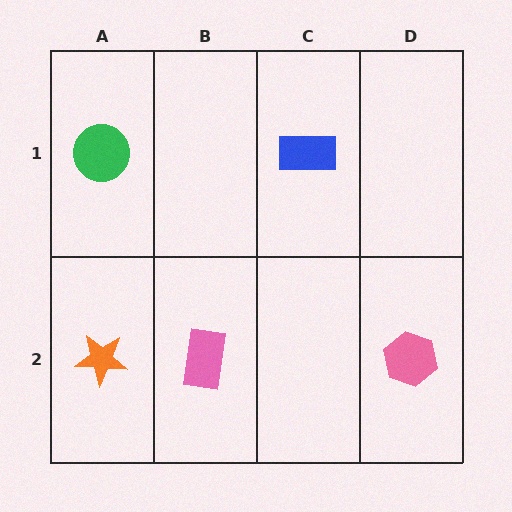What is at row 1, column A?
A green circle.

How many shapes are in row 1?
2 shapes.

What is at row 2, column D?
A pink hexagon.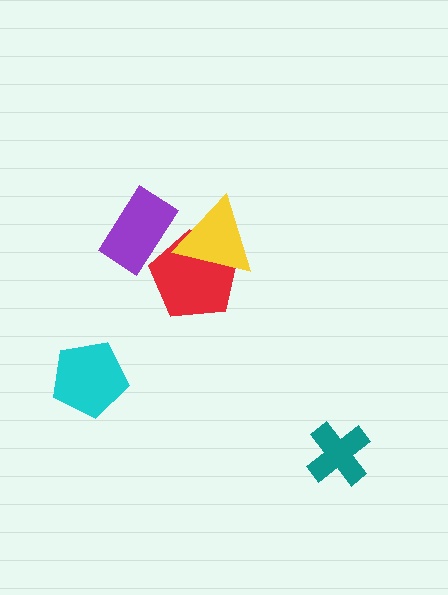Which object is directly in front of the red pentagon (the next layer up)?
The yellow triangle is directly in front of the red pentagon.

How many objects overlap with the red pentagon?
2 objects overlap with the red pentagon.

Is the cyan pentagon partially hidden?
No, no other shape covers it.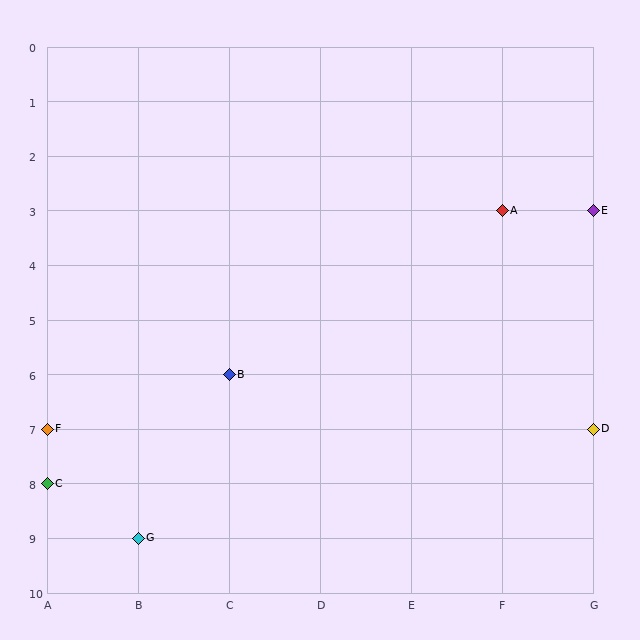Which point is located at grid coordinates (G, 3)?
Point E is at (G, 3).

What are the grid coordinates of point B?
Point B is at grid coordinates (C, 6).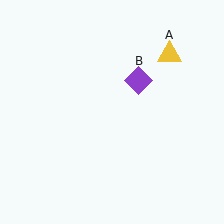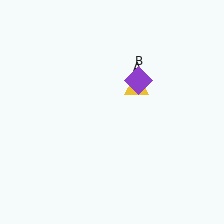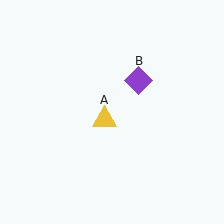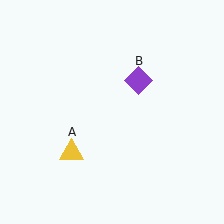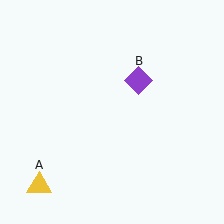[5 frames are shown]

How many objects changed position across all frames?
1 object changed position: yellow triangle (object A).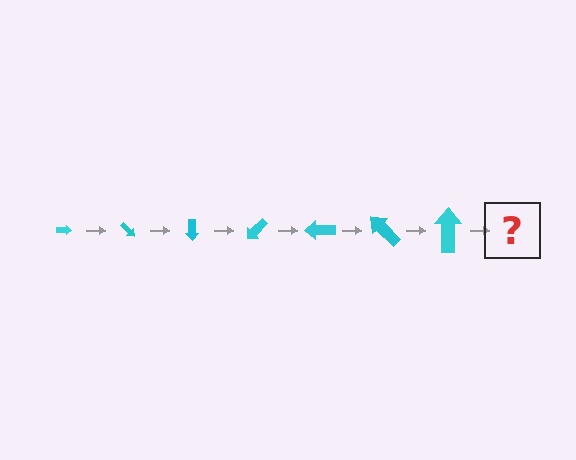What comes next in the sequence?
The next element should be an arrow, larger than the previous one and rotated 315 degrees from the start.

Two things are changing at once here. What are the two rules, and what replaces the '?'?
The two rules are that the arrow grows larger each step and it rotates 45 degrees each step. The '?' should be an arrow, larger than the previous one and rotated 315 degrees from the start.